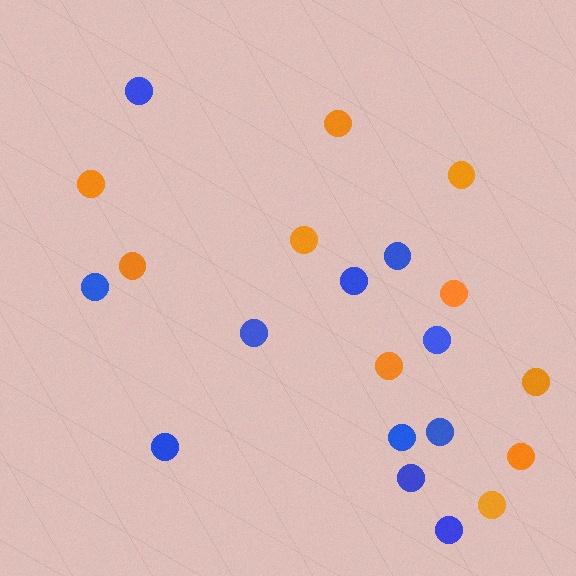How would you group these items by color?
There are 2 groups: one group of orange circles (10) and one group of blue circles (11).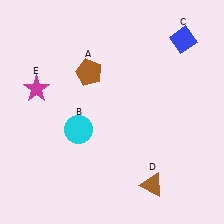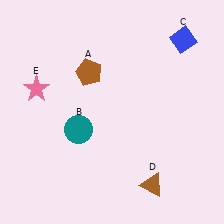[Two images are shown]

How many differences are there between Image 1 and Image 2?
There are 2 differences between the two images.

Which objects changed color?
B changed from cyan to teal. E changed from magenta to pink.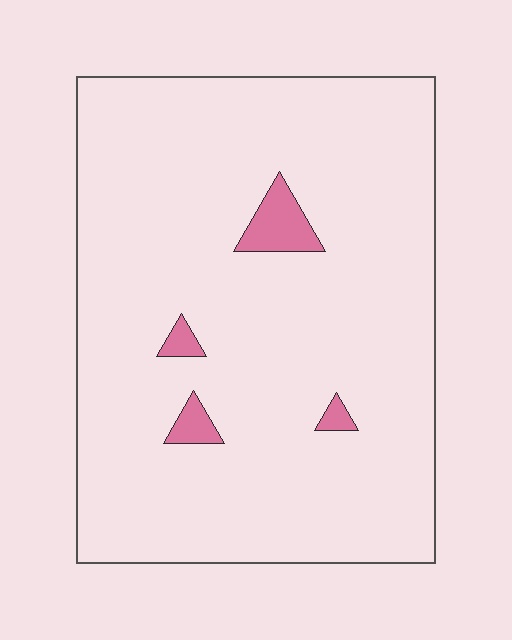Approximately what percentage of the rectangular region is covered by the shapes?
Approximately 5%.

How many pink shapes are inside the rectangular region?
4.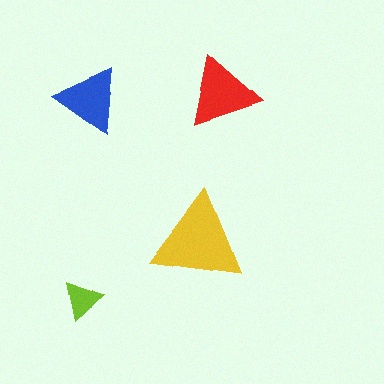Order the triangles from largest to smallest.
the yellow one, the red one, the blue one, the lime one.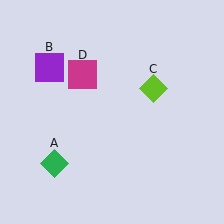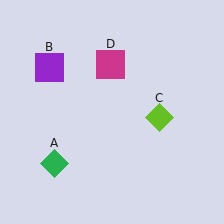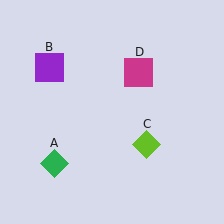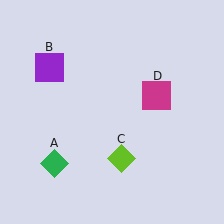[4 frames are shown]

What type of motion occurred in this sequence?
The lime diamond (object C), magenta square (object D) rotated clockwise around the center of the scene.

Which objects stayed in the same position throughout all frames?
Green diamond (object A) and purple square (object B) remained stationary.